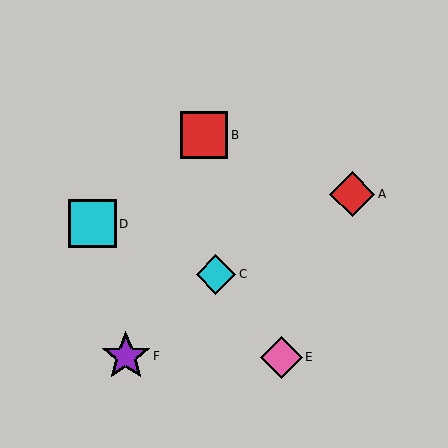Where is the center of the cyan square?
The center of the cyan square is at (92, 224).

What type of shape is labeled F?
Shape F is a purple star.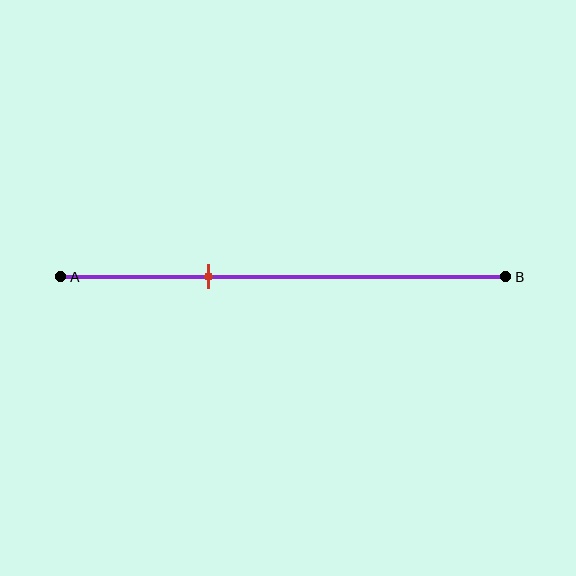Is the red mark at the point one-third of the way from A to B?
Yes, the mark is approximately at the one-third point.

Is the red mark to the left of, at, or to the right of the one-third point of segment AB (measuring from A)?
The red mark is approximately at the one-third point of segment AB.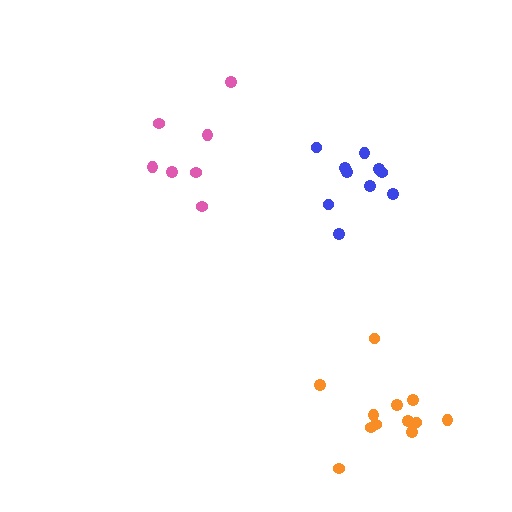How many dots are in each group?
Group 1: 7 dots, Group 2: 12 dots, Group 3: 10 dots (29 total).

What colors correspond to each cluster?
The clusters are colored: pink, orange, blue.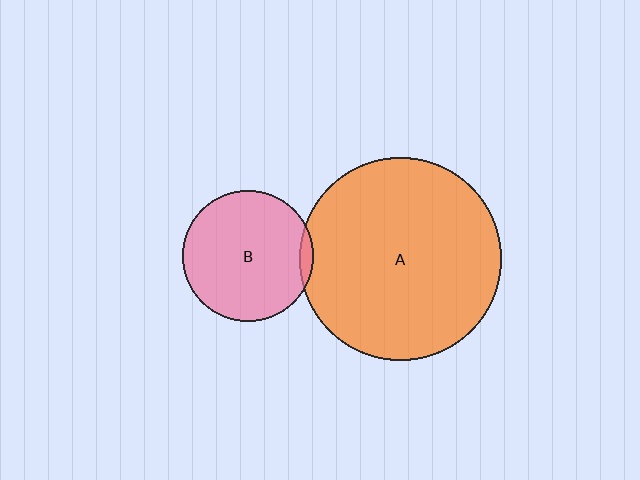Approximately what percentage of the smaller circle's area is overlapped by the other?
Approximately 5%.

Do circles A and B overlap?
Yes.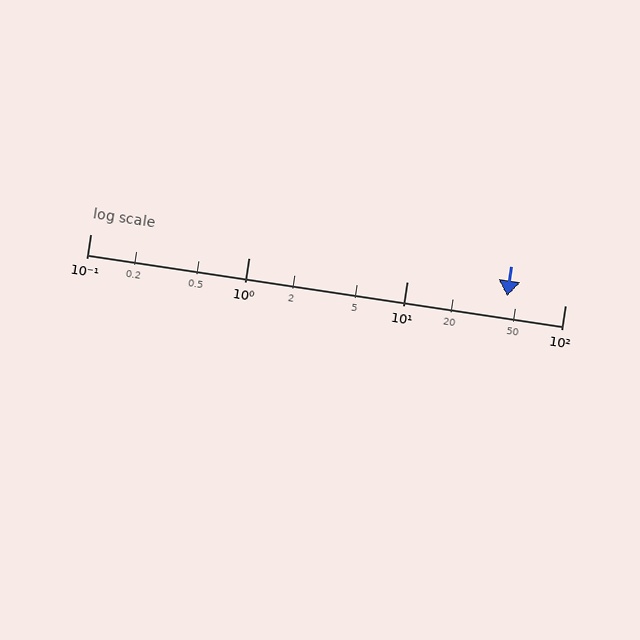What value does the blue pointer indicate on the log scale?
The pointer indicates approximately 43.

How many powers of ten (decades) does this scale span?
The scale spans 3 decades, from 0.1 to 100.